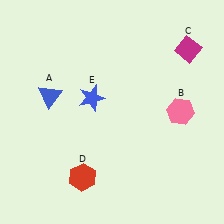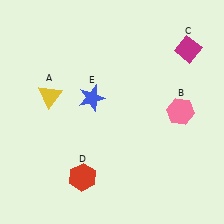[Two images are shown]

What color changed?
The triangle (A) changed from blue in Image 1 to yellow in Image 2.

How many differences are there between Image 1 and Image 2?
There is 1 difference between the two images.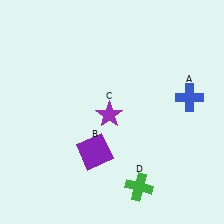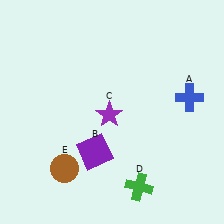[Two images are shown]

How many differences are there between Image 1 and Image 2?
There is 1 difference between the two images.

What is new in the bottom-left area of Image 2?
A brown circle (E) was added in the bottom-left area of Image 2.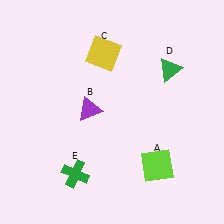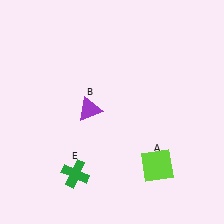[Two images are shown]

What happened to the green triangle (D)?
The green triangle (D) was removed in Image 2. It was in the top-right area of Image 1.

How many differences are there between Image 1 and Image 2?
There are 2 differences between the two images.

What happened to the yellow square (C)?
The yellow square (C) was removed in Image 2. It was in the top-left area of Image 1.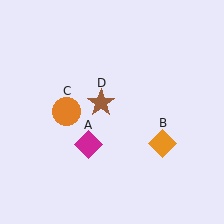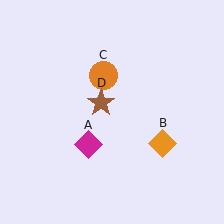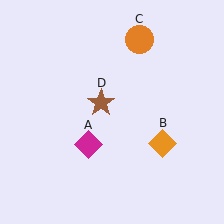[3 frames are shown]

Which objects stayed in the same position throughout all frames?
Magenta diamond (object A) and orange diamond (object B) and brown star (object D) remained stationary.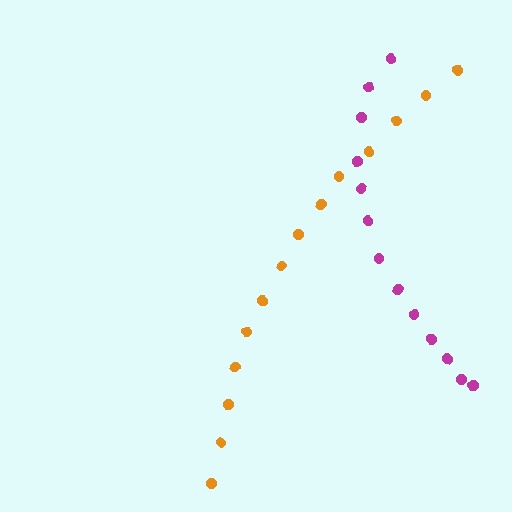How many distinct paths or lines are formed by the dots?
There are 2 distinct paths.